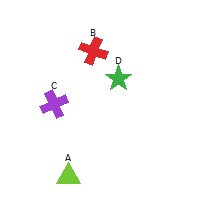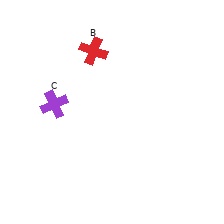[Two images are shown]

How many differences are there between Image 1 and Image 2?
There are 2 differences between the two images.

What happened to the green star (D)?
The green star (D) was removed in Image 2. It was in the top-right area of Image 1.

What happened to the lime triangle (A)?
The lime triangle (A) was removed in Image 2. It was in the bottom-left area of Image 1.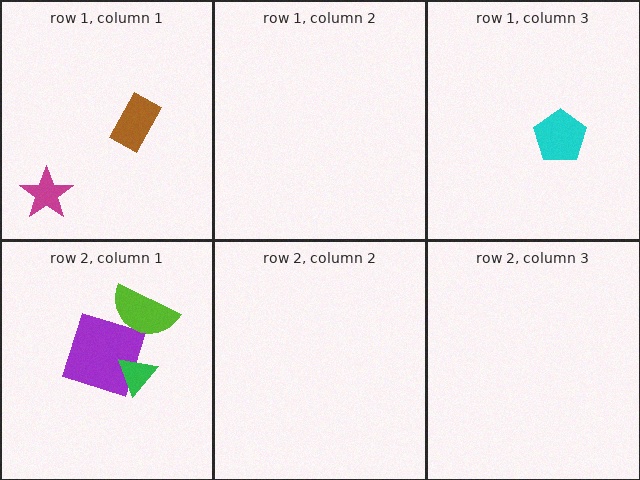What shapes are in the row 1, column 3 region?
The cyan pentagon.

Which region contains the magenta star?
The row 1, column 1 region.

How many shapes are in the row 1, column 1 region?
2.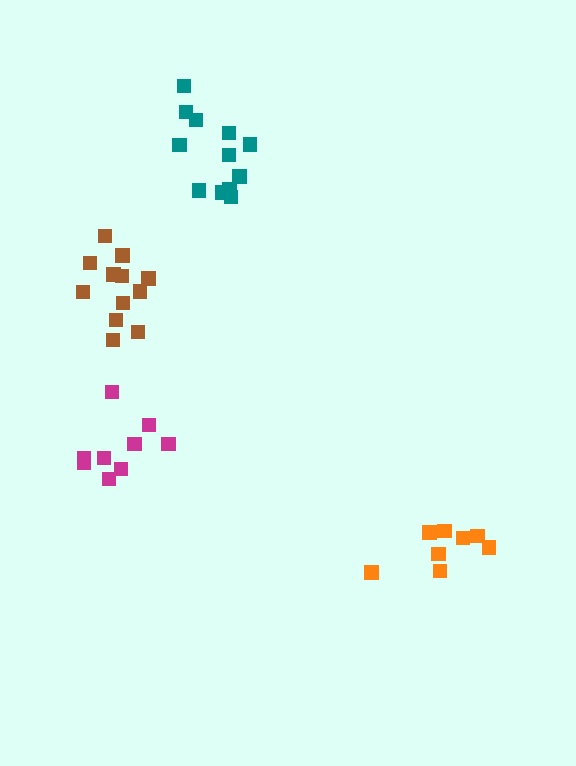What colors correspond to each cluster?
The clusters are colored: brown, magenta, orange, teal.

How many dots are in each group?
Group 1: 12 dots, Group 2: 9 dots, Group 3: 8 dots, Group 4: 12 dots (41 total).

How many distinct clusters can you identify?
There are 4 distinct clusters.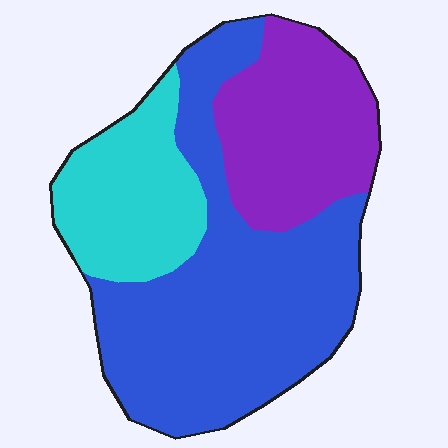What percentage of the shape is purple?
Purple takes up about one quarter (1/4) of the shape.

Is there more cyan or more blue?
Blue.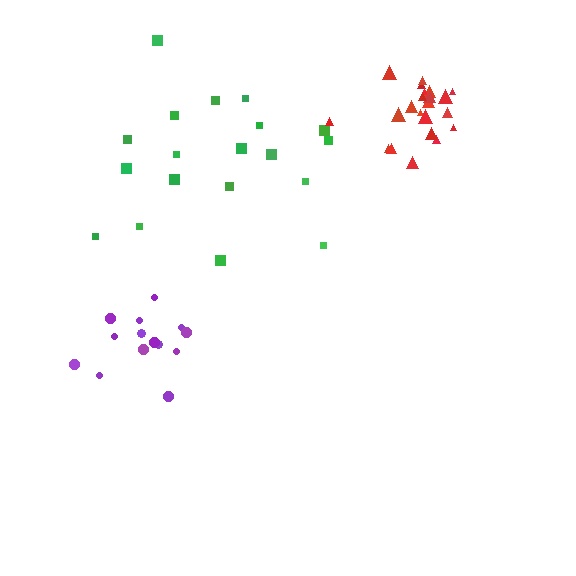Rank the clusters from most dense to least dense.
red, purple, green.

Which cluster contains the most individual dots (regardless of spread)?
Red (22).